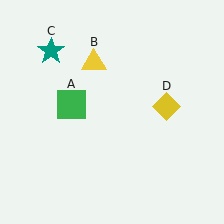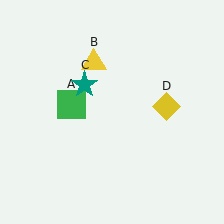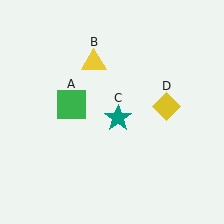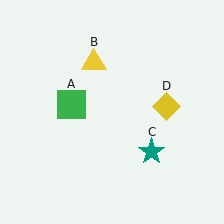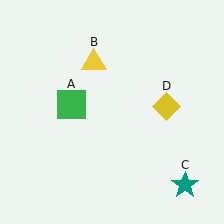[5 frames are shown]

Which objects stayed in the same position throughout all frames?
Green square (object A) and yellow triangle (object B) and yellow diamond (object D) remained stationary.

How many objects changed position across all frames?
1 object changed position: teal star (object C).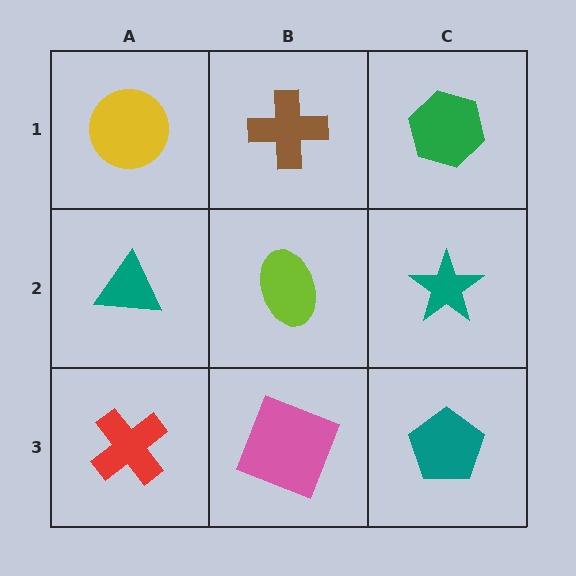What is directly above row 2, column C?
A green hexagon.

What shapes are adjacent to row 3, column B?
A lime ellipse (row 2, column B), a red cross (row 3, column A), a teal pentagon (row 3, column C).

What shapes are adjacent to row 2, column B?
A brown cross (row 1, column B), a pink square (row 3, column B), a teal triangle (row 2, column A), a teal star (row 2, column C).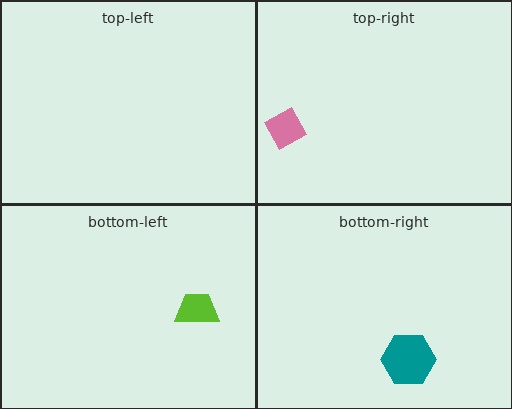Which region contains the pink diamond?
The top-right region.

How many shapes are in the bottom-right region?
1.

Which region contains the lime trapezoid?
The bottom-left region.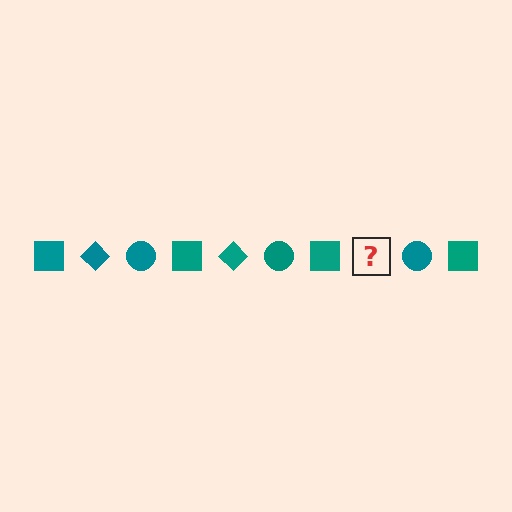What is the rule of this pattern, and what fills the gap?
The rule is that the pattern cycles through square, diamond, circle shapes in teal. The gap should be filled with a teal diamond.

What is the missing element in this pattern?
The missing element is a teal diamond.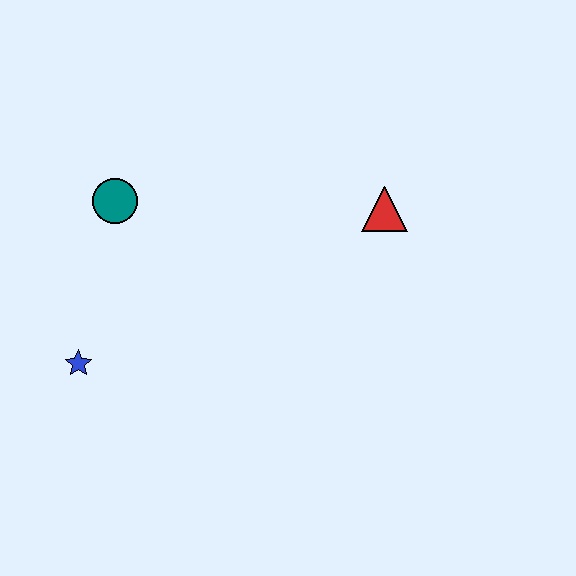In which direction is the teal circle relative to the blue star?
The teal circle is above the blue star.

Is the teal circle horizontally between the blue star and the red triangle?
Yes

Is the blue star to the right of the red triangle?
No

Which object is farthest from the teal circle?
The red triangle is farthest from the teal circle.